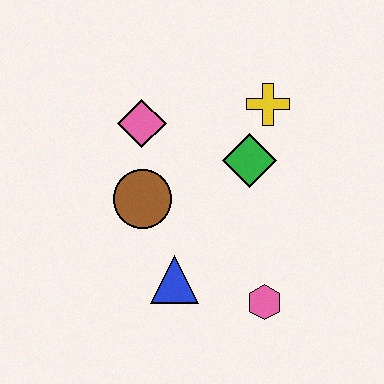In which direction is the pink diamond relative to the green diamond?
The pink diamond is to the left of the green diamond.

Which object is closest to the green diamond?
The yellow cross is closest to the green diamond.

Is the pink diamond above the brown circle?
Yes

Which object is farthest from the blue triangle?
The yellow cross is farthest from the blue triangle.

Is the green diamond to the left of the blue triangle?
No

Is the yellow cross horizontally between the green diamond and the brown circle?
No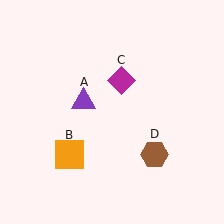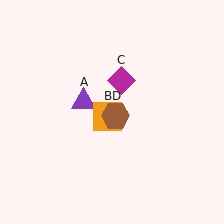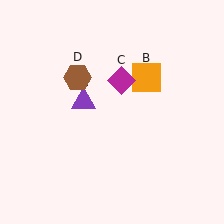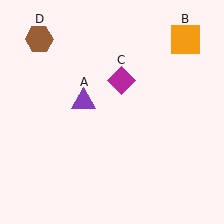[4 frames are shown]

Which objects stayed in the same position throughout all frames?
Purple triangle (object A) and magenta diamond (object C) remained stationary.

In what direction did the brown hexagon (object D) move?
The brown hexagon (object D) moved up and to the left.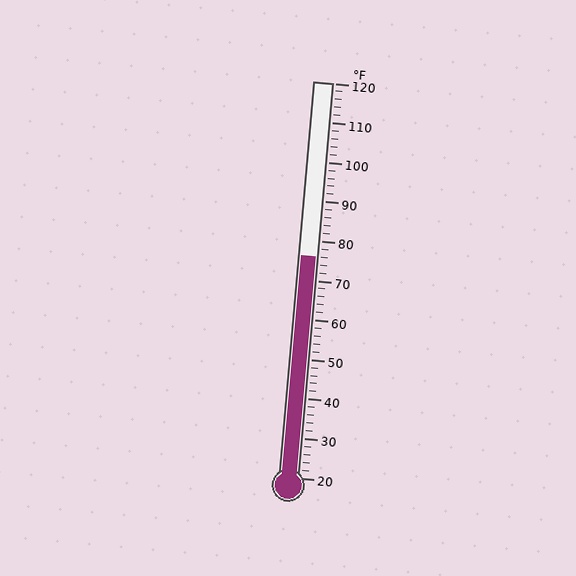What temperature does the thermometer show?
The thermometer shows approximately 76°F.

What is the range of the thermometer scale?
The thermometer scale ranges from 20°F to 120°F.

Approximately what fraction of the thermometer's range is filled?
The thermometer is filled to approximately 55% of its range.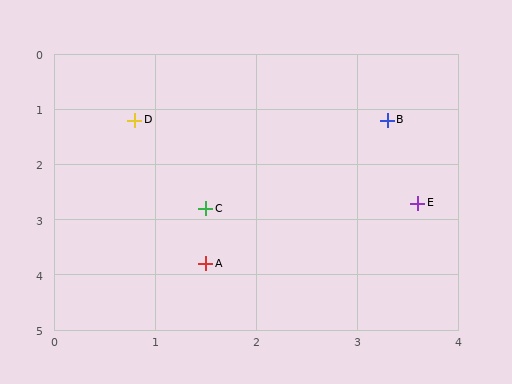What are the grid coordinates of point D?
Point D is at approximately (0.8, 1.2).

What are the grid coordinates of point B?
Point B is at approximately (3.3, 1.2).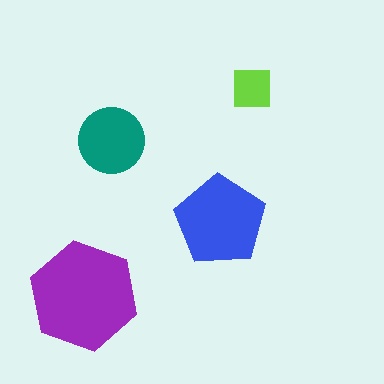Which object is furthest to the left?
The purple hexagon is leftmost.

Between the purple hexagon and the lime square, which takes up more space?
The purple hexagon.